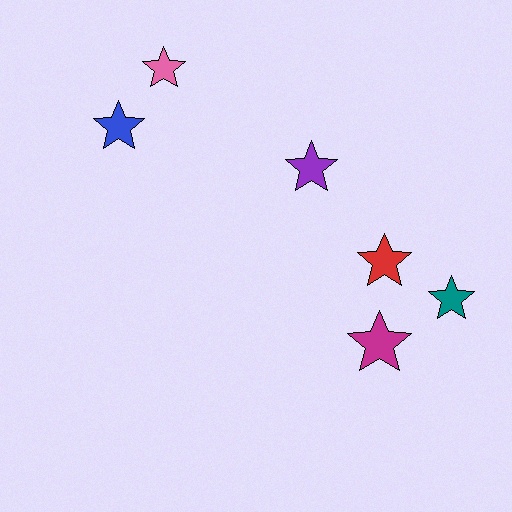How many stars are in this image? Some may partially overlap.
There are 6 stars.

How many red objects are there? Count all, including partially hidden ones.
There is 1 red object.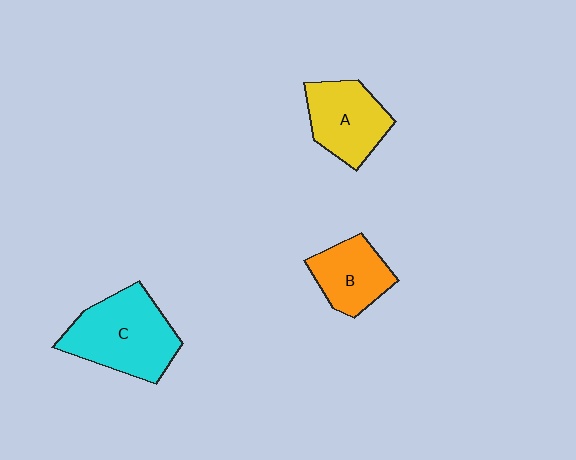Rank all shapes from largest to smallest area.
From largest to smallest: C (cyan), A (yellow), B (orange).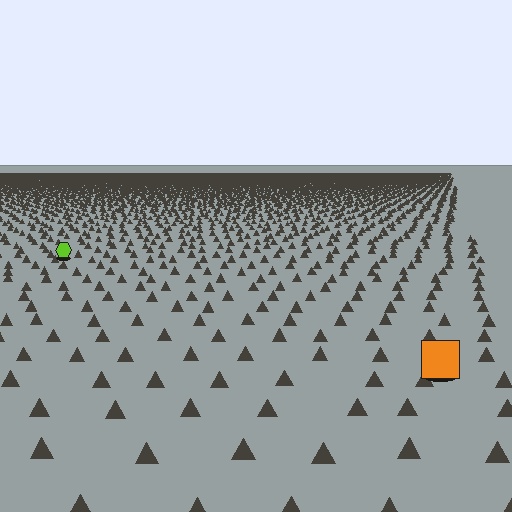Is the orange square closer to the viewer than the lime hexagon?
Yes. The orange square is closer — you can tell from the texture gradient: the ground texture is coarser near it.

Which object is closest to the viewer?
The orange square is closest. The texture marks near it are larger and more spread out.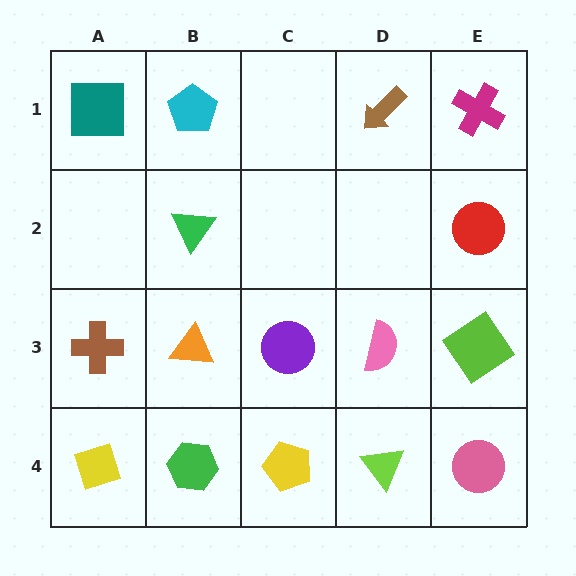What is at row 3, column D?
A pink semicircle.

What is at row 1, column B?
A cyan pentagon.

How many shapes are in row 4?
5 shapes.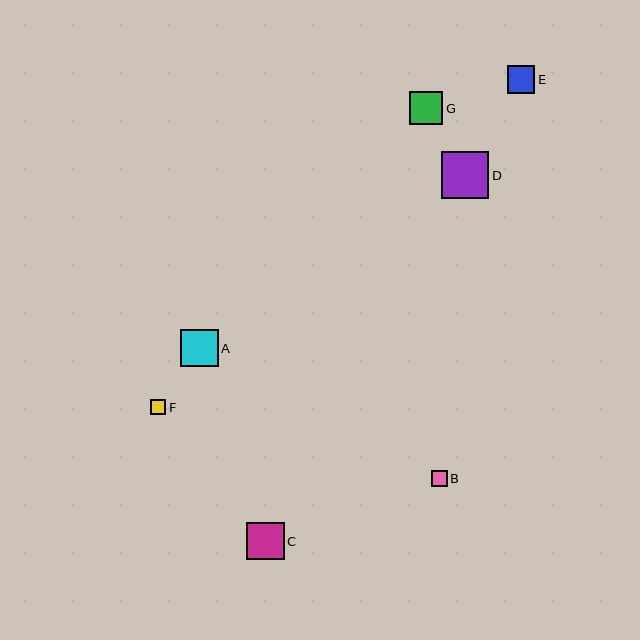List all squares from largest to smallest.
From largest to smallest: D, C, A, G, E, B, F.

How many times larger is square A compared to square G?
Square A is approximately 1.1 times the size of square G.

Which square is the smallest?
Square F is the smallest with a size of approximately 15 pixels.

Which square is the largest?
Square D is the largest with a size of approximately 48 pixels.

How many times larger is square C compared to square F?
Square C is approximately 2.5 times the size of square F.